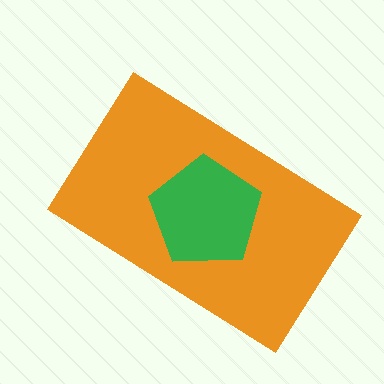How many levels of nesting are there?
2.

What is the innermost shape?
The green pentagon.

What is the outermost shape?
The orange rectangle.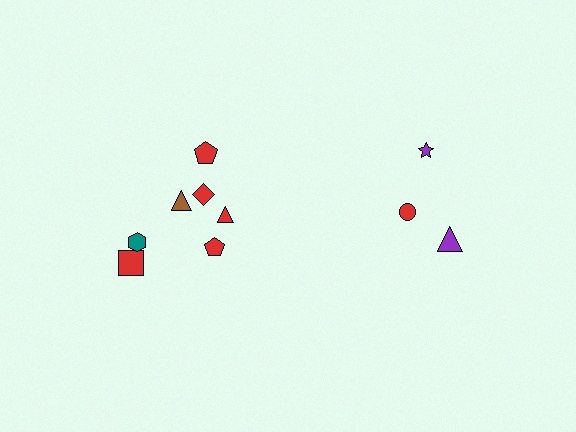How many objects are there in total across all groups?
There are 10 objects.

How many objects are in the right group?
There are 3 objects.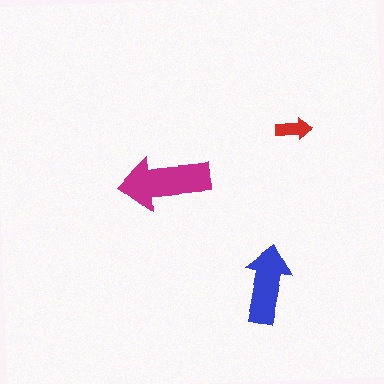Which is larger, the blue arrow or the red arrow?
The blue one.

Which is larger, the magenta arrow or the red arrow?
The magenta one.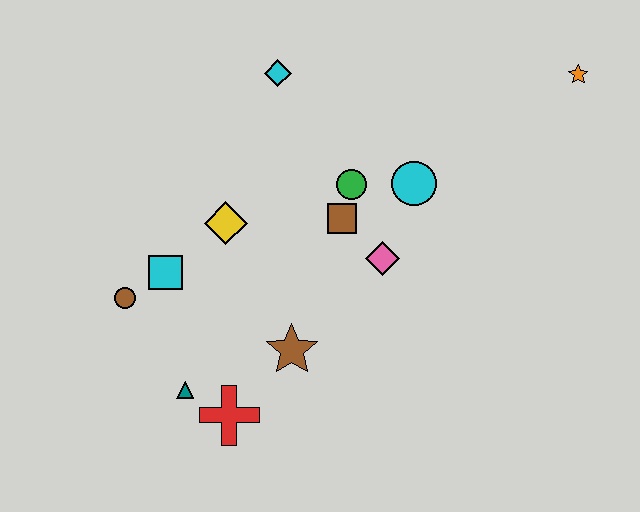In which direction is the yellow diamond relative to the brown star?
The yellow diamond is above the brown star.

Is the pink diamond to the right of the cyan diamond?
Yes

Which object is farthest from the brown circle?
The orange star is farthest from the brown circle.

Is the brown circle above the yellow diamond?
No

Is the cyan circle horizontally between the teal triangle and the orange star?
Yes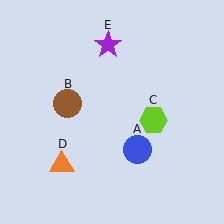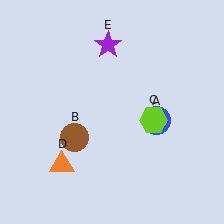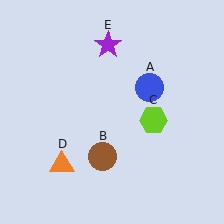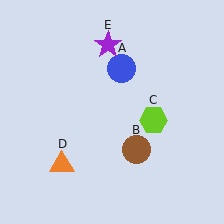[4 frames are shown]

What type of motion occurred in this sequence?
The blue circle (object A), brown circle (object B) rotated counterclockwise around the center of the scene.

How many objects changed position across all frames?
2 objects changed position: blue circle (object A), brown circle (object B).